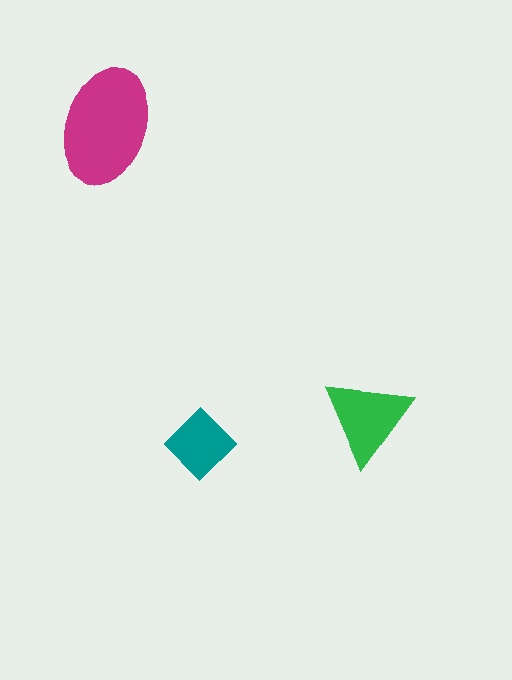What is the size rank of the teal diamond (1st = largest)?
3rd.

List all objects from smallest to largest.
The teal diamond, the green triangle, the magenta ellipse.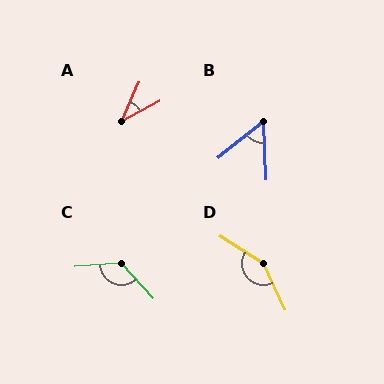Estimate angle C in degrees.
Approximately 128 degrees.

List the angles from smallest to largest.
A (38°), B (54°), C (128°), D (147°).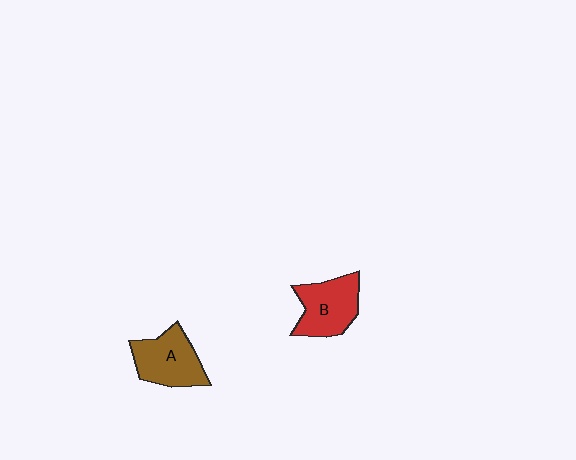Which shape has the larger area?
Shape A (brown).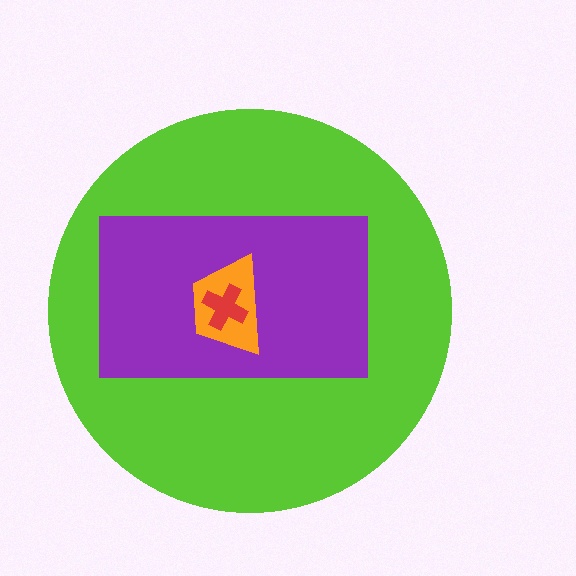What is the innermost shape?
The red cross.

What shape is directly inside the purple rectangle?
The orange trapezoid.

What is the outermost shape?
The lime circle.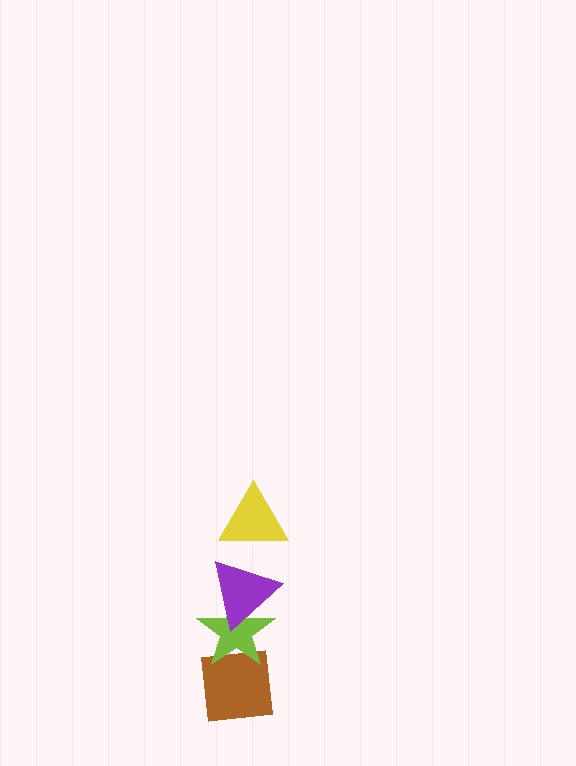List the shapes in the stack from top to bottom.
From top to bottom: the yellow triangle, the purple triangle, the lime star, the brown square.